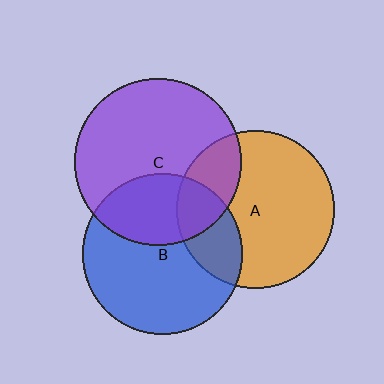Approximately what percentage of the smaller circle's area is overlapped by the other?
Approximately 35%.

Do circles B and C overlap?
Yes.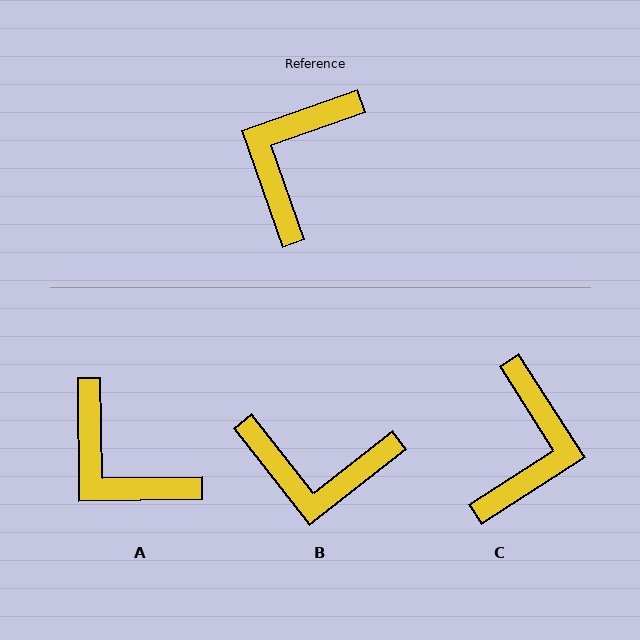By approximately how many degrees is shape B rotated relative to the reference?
Approximately 109 degrees counter-clockwise.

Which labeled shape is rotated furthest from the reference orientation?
C, about 167 degrees away.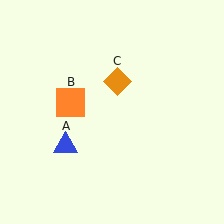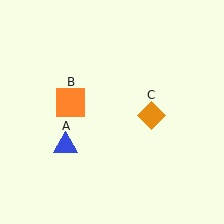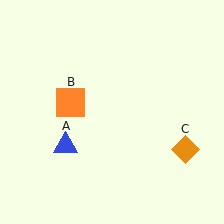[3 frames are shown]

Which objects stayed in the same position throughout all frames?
Blue triangle (object A) and orange square (object B) remained stationary.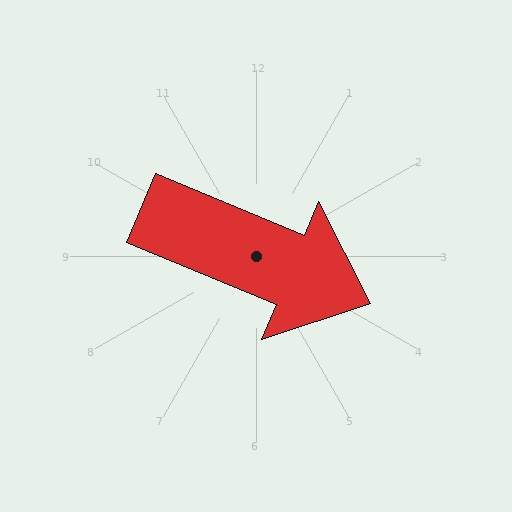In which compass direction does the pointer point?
East.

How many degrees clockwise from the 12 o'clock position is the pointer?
Approximately 112 degrees.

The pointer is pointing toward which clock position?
Roughly 4 o'clock.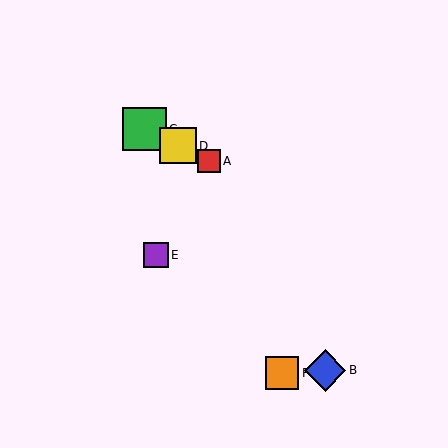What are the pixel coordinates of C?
Object C is at (145, 129).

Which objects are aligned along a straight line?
Objects A, C, D are aligned along a straight line.